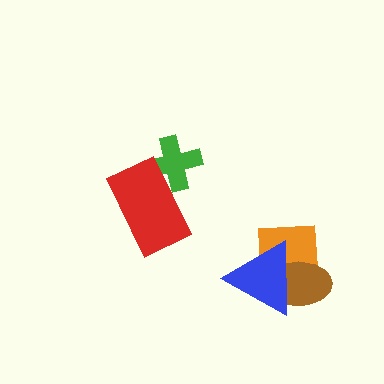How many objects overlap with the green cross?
1 object overlaps with the green cross.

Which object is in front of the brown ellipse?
The blue triangle is in front of the brown ellipse.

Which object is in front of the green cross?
The red rectangle is in front of the green cross.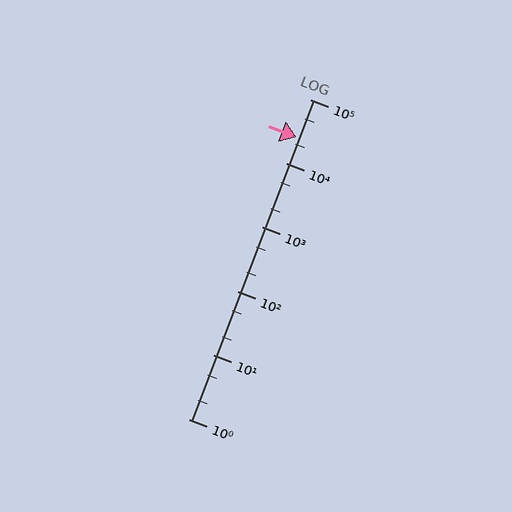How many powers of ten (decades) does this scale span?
The scale spans 5 decades, from 1 to 100000.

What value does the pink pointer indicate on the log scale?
The pointer indicates approximately 26000.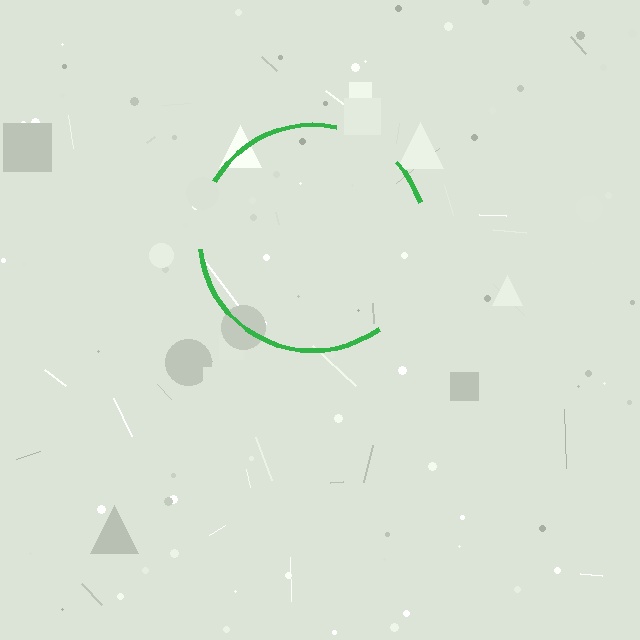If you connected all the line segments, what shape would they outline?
They would outline a circle.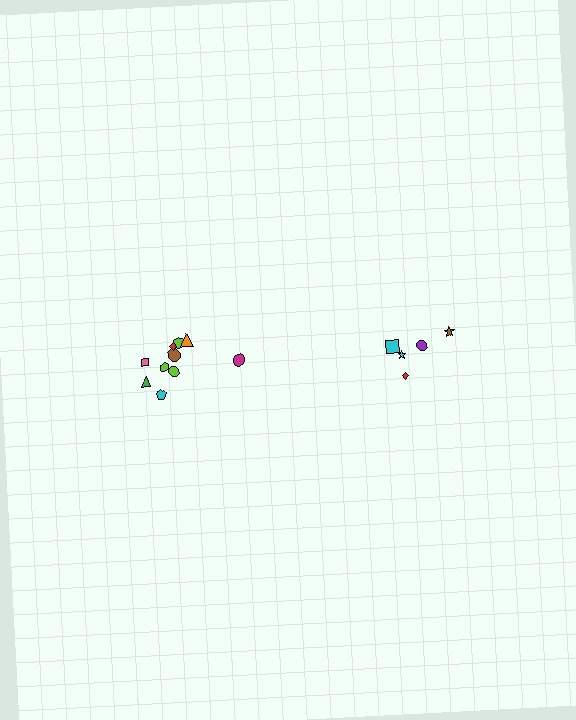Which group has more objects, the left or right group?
The left group.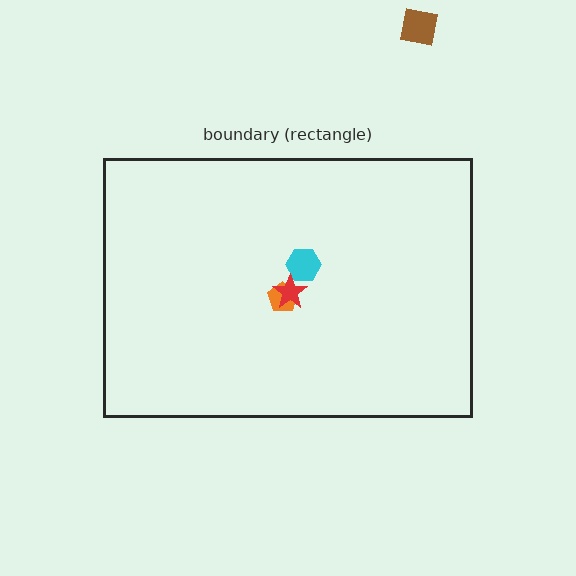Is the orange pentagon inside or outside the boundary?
Inside.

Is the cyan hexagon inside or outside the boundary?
Inside.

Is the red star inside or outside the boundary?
Inside.